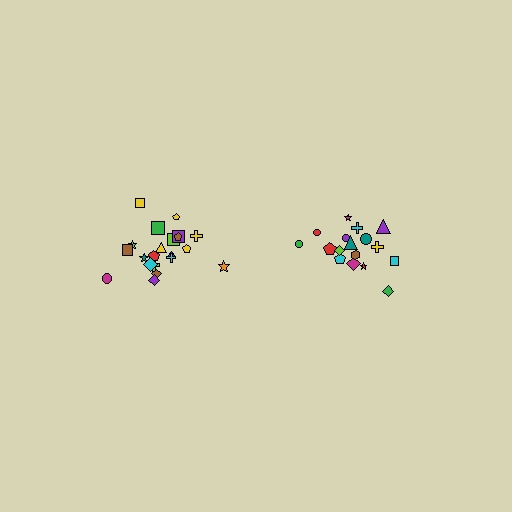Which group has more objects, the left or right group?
The left group.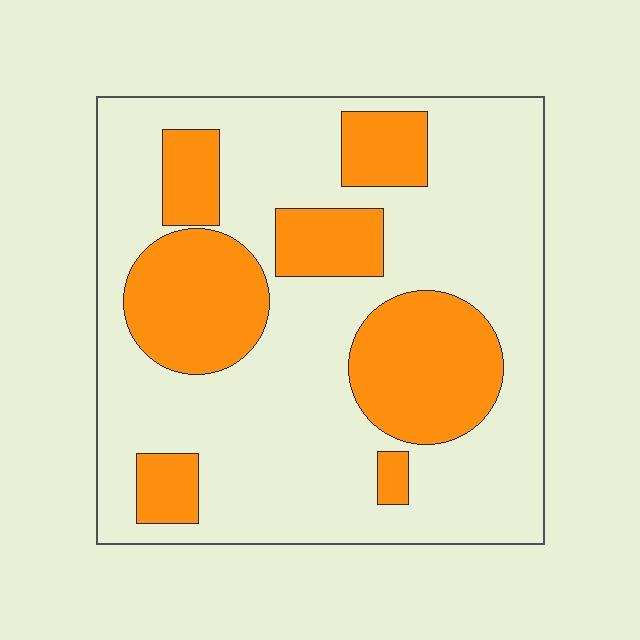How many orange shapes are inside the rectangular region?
7.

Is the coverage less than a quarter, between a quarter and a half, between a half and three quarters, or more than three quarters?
Between a quarter and a half.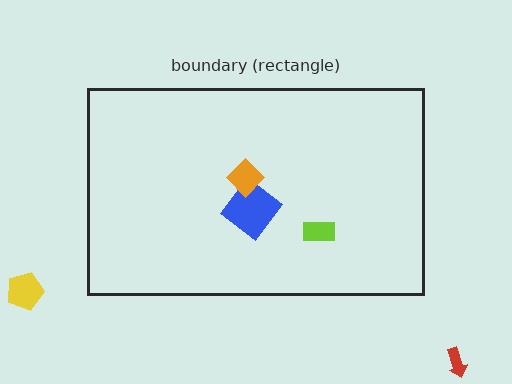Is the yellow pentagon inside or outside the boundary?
Outside.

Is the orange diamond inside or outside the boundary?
Inside.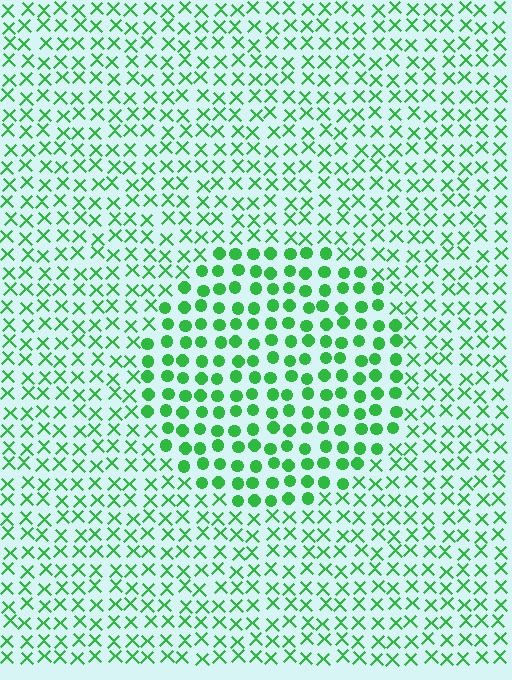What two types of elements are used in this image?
The image uses circles inside the circle region and X marks outside it.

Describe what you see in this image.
The image is filled with small green elements arranged in a uniform grid. A circle-shaped region contains circles, while the surrounding area contains X marks. The boundary is defined purely by the change in element shape.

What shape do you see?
I see a circle.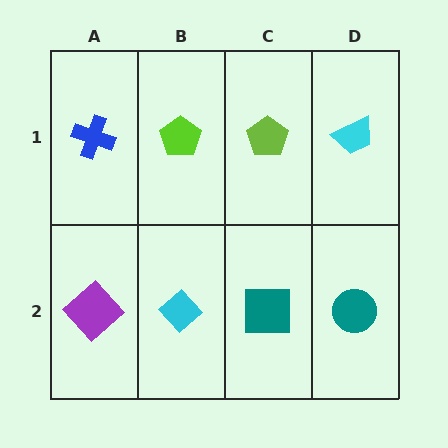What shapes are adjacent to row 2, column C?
A lime pentagon (row 1, column C), a cyan diamond (row 2, column B), a teal circle (row 2, column D).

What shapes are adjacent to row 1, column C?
A teal square (row 2, column C), a lime pentagon (row 1, column B), a cyan trapezoid (row 1, column D).